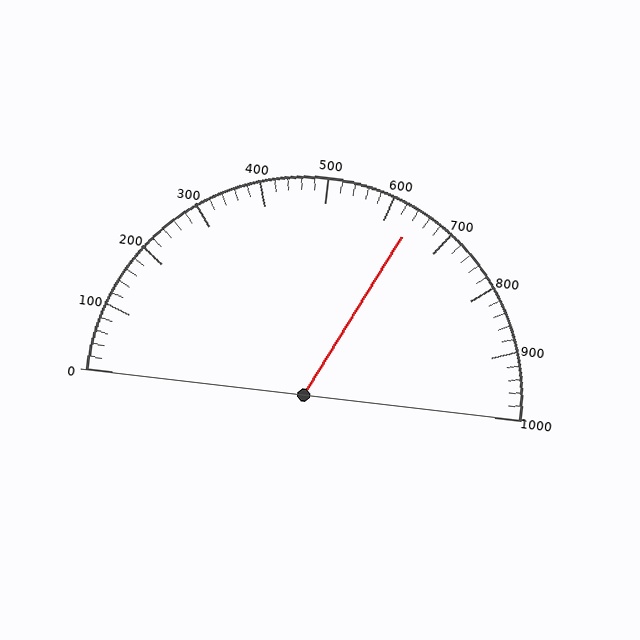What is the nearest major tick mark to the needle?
The nearest major tick mark is 600.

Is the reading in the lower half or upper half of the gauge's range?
The reading is in the upper half of the range (0 to 1000).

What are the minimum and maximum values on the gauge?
The gauge ranges from 0 to 1000.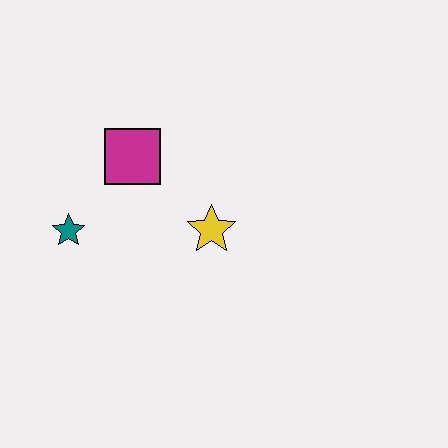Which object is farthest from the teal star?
The yellow star is farthest from the teal star.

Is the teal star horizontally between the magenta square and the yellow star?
No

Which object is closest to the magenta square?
The teal star is closest to the magenta square.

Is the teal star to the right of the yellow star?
No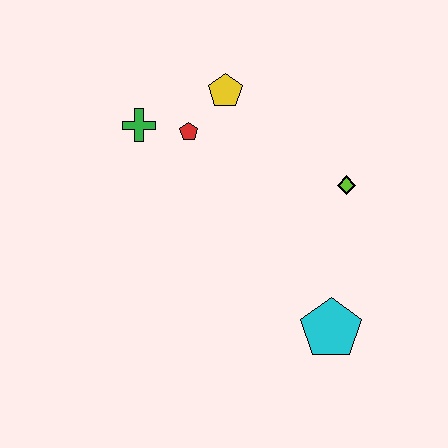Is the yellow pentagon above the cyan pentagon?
Yes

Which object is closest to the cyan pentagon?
The lime diamond is closest to the cyan pentagon.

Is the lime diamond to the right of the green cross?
Yes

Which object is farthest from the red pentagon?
The cyan pentagon is farthest from the red pentagon.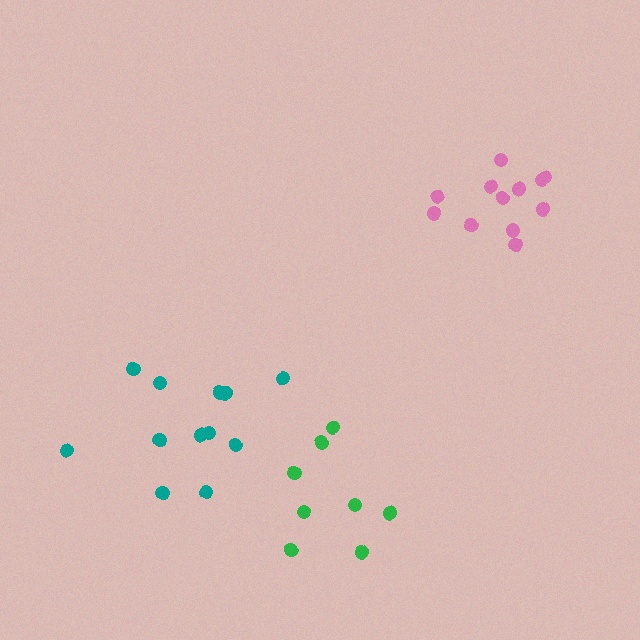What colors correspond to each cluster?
The clusters are colored: teal, green, pink.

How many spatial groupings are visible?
There are 3 spatial groupings.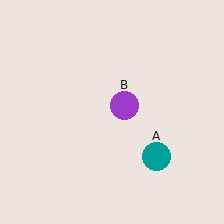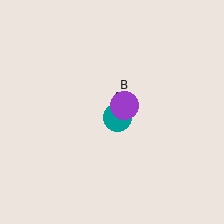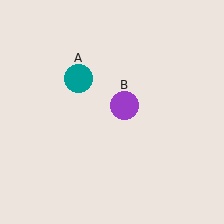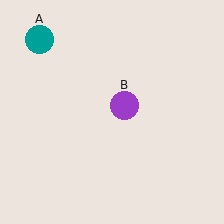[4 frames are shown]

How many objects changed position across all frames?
1 object changed position: teal circle (object A).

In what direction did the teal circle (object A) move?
The teal circle (object A) moved up and to the left.